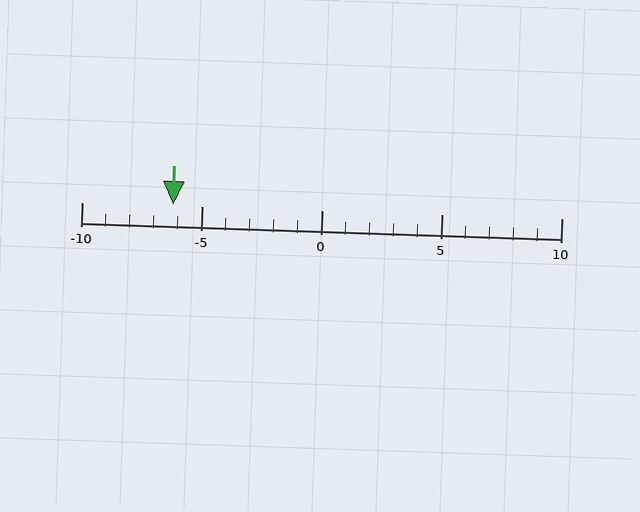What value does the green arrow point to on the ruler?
The green arrow points to approximately -6.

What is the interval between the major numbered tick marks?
The major tick marks are spaced 5 units apart.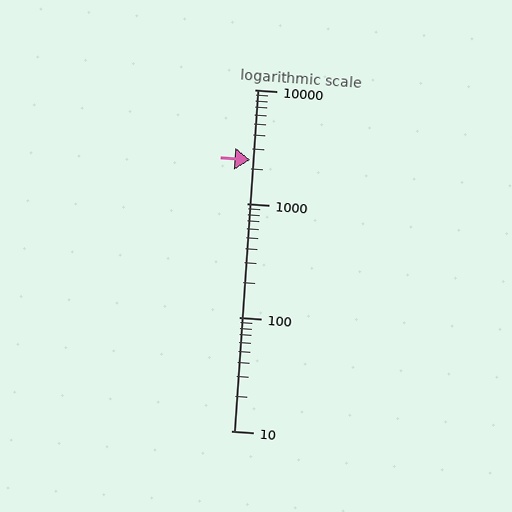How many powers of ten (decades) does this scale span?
The scale spans 3 decades, from 10 to 10000.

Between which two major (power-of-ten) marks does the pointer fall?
The pointer is between 1000 and 10000.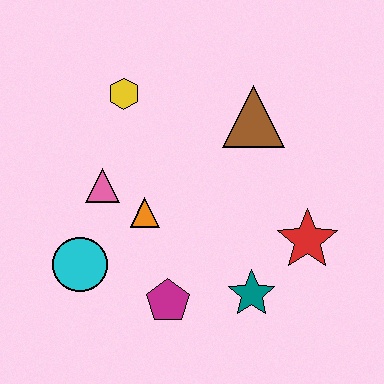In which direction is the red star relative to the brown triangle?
The red star is below the brown triangle.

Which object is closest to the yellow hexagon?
The pink triangle is closest to the yellow hexagon.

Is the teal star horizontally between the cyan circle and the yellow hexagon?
No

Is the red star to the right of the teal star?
Yes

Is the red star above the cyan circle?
Yes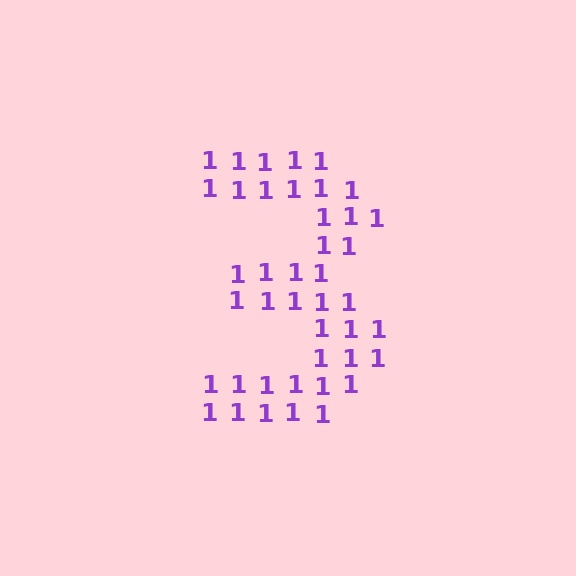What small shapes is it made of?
It is made of small digit 1's.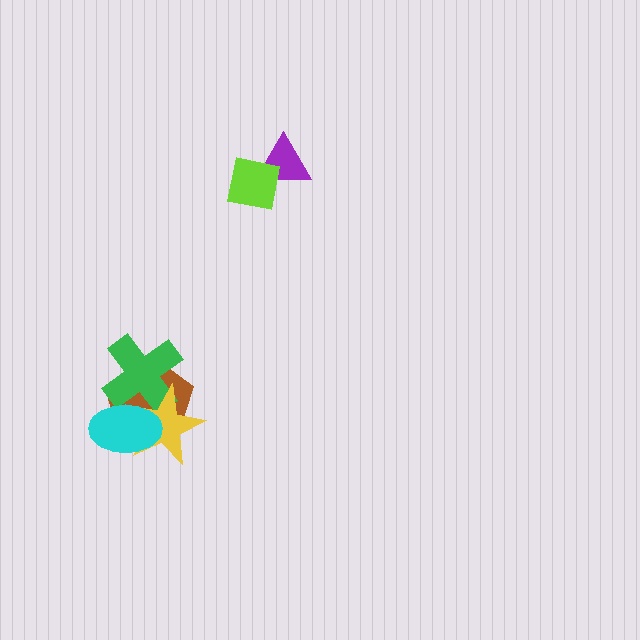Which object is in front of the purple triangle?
The lime square is in front of the purple triangle.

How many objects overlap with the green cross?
3 objects overlap with the green cross.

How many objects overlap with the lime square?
1 object overlaps with the lime square.